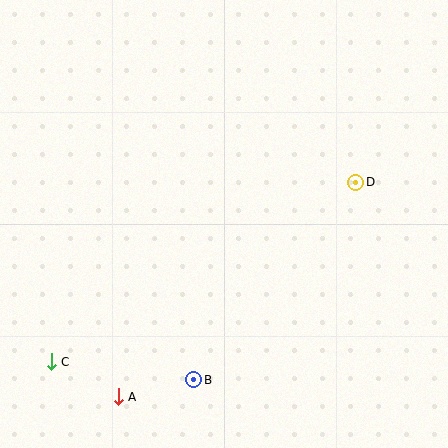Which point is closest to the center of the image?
Point D at (356, 182) is closest to the center.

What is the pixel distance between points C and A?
The distance between C and A is 76 pixels.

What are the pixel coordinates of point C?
Point C is at (51, 362).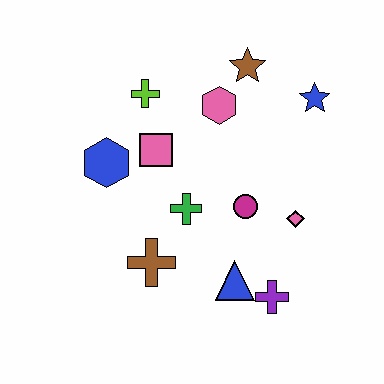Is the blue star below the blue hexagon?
No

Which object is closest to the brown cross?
The green cross is closest to the brown cross.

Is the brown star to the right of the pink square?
Yes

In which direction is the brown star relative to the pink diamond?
The brown star is above the pink diamond.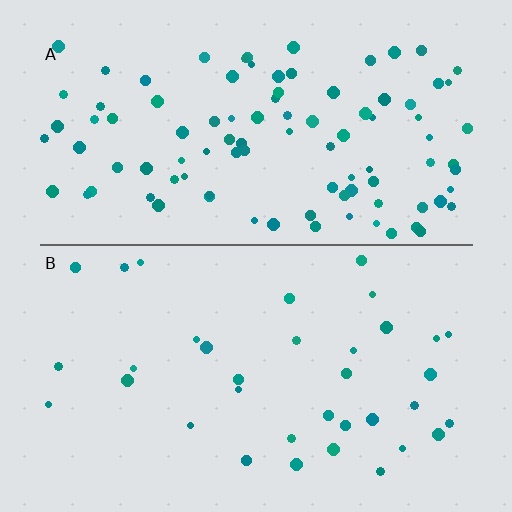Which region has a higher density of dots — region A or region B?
A (the top).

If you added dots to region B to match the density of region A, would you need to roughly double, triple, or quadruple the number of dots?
Approximately triple.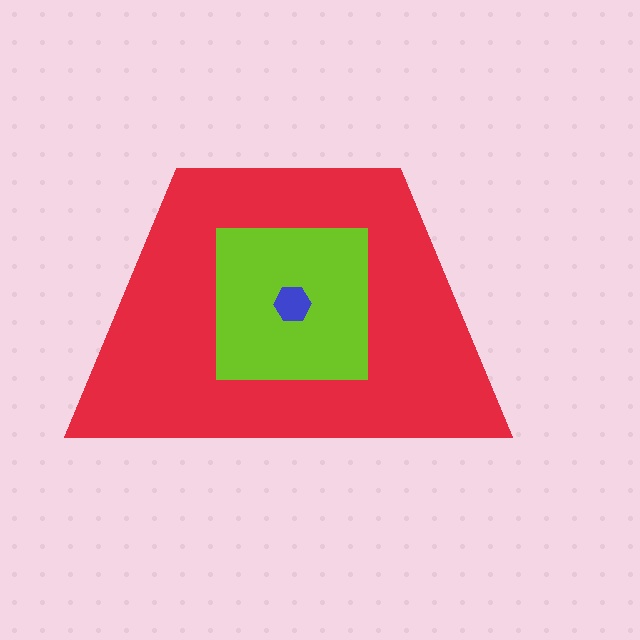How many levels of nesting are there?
3.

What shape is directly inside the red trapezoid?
The lime square.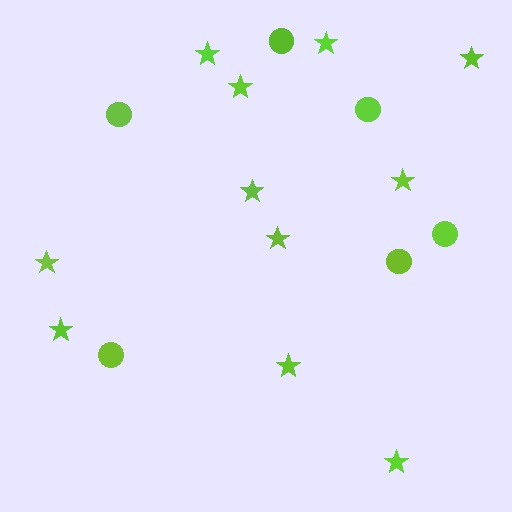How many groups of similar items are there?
There are 2 groups: one group of circles (6) and one group of stars (11).